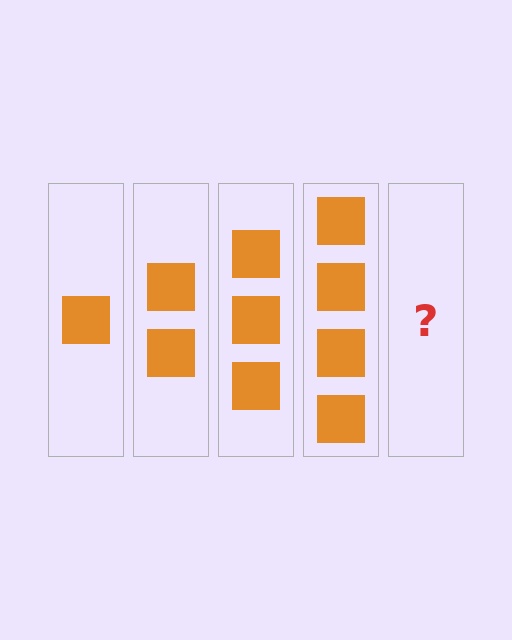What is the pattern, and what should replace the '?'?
The pattern is that each step adds one more square. The '?' should be 5 squares.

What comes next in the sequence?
The next element should be 5 squares.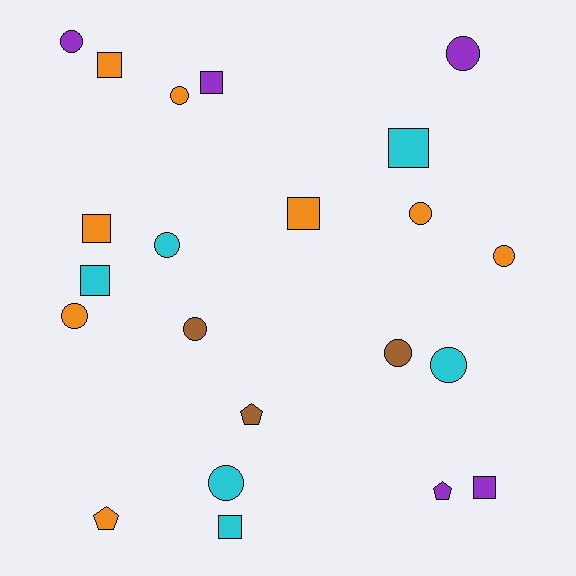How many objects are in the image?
There are 22 objects.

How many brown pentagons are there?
There is 1 brown pentagon.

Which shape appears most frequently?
Circle, with 11 objects.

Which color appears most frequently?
Orange, with 8 objects.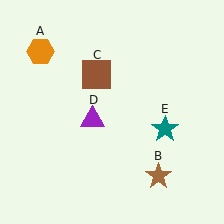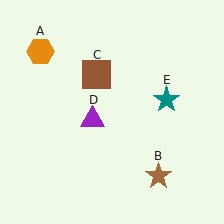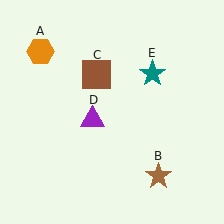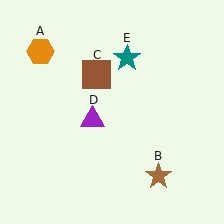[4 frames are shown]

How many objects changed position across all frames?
1 object changed position: teal star (object E).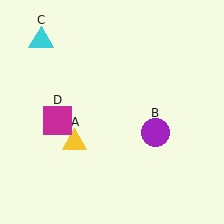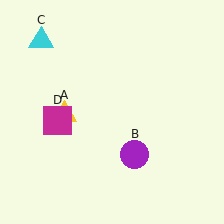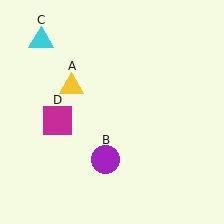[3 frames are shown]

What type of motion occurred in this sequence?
The yellow triangle (object A), purple circle (object B) rotated clockwise around the center of the scene.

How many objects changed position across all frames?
2 objects changed position: yellow triangle (object A), purple circle (object B).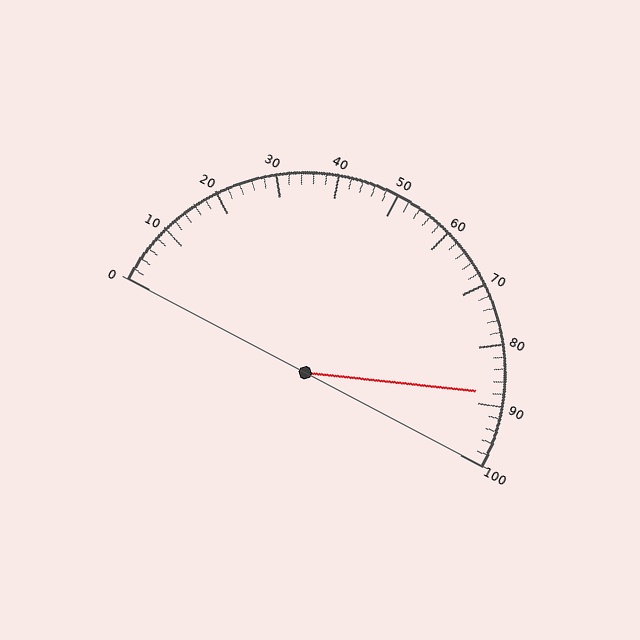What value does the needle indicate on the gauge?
The needle indicates approximately 88.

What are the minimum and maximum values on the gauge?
The gauge ranges from 0 to 100.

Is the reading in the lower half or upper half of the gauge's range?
The reading is in the upper half of the range (0 to 100).